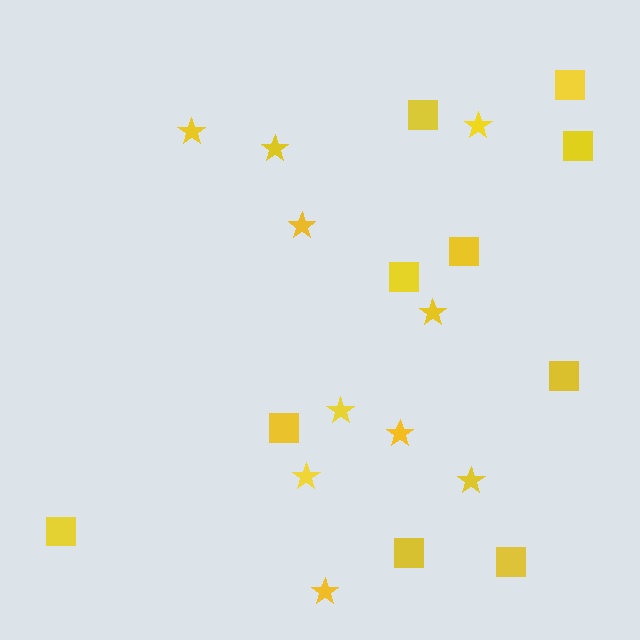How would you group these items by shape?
There are 2 groups: one group of stars (10) and one group of squares (10).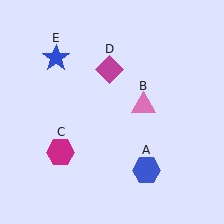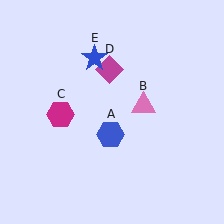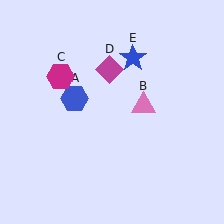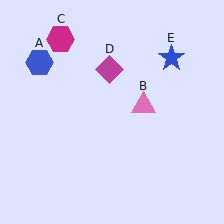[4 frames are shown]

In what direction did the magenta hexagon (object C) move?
The magenta hexagon (object C) moved up.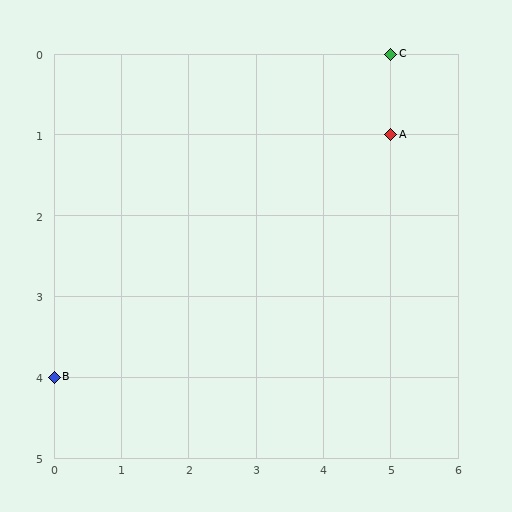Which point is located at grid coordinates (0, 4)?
Point B is at (0, 4).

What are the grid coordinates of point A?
Point A is at grid coordinates (5, 1).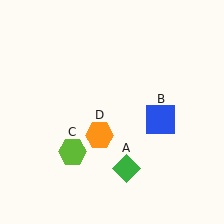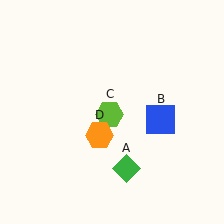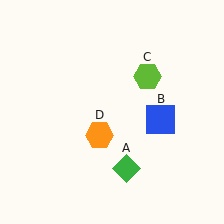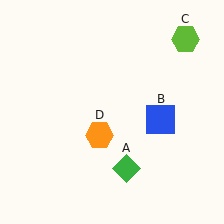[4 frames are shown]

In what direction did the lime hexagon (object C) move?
The lime hexagon (object C) moved up and to the right.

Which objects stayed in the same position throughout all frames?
Green diamond (object A) and blue square (object B) and orange hexagon (object D) remained stationary.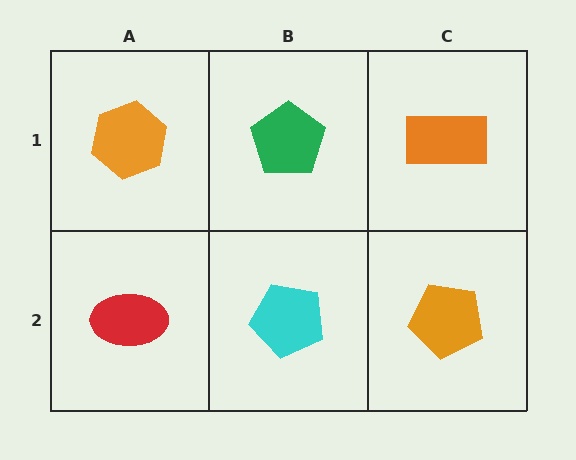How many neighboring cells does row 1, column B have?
3.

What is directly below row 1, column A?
A red ellipse.